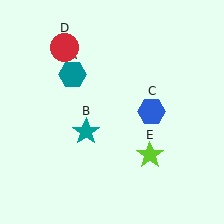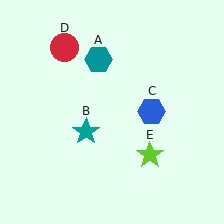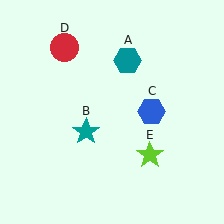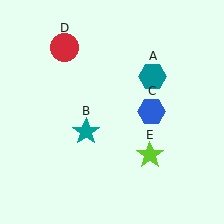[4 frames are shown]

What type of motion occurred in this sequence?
The teal hexagon (object A) rotated clockwise around the center of the scene.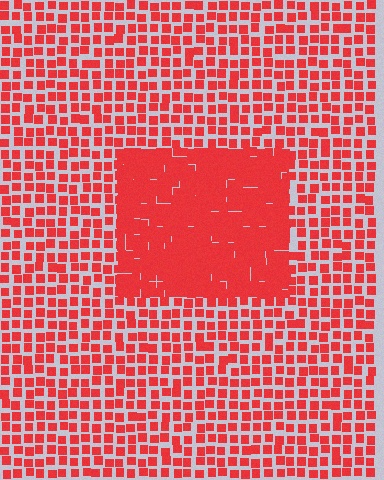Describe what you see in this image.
The image contains small red elements arranged at two different densities. A rectangle-shaped region is visible where the elements are more densely packed than the surrounding area.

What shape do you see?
I see a rectangle.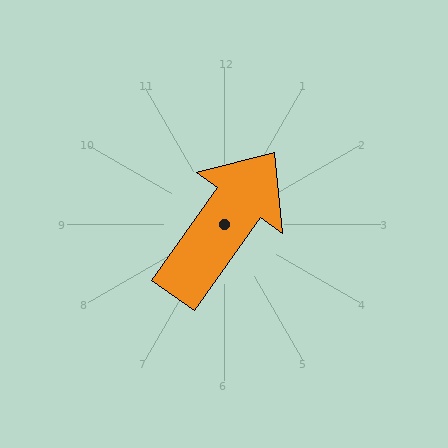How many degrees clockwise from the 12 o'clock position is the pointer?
Approximately 36 degrees.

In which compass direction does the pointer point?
Northeast.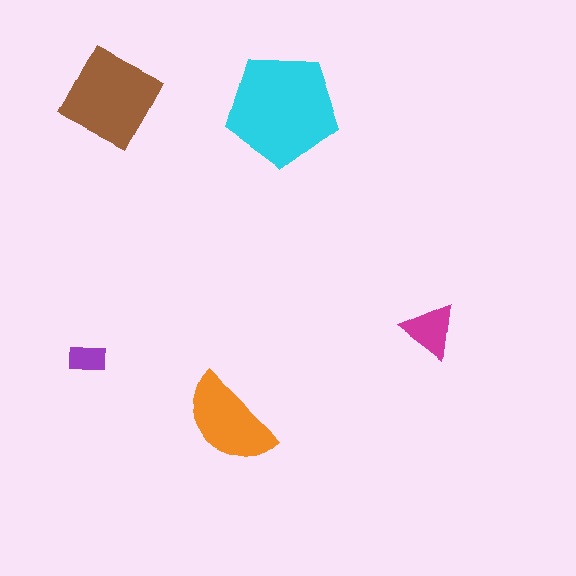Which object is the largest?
The cyan pentagon.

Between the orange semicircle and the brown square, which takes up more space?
The brown square.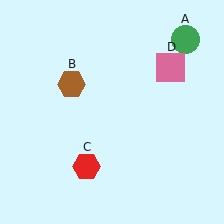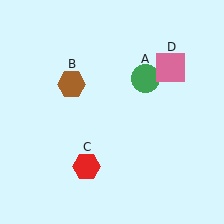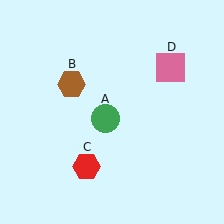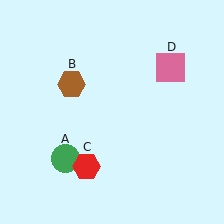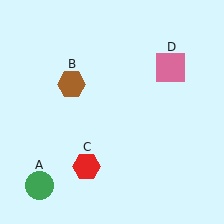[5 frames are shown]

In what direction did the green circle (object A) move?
The green circle (object A) moved down and to the left.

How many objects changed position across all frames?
1 object changed position: green circle (object A).